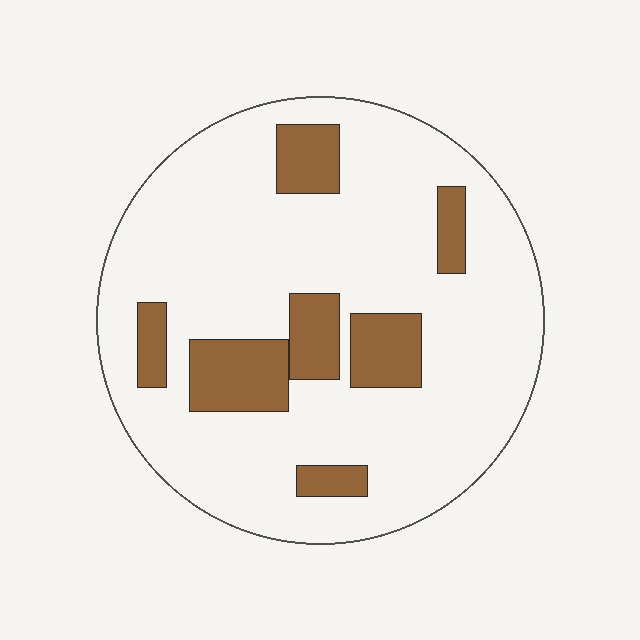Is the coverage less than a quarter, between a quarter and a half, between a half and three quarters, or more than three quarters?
Less than a quarter.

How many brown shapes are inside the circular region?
7.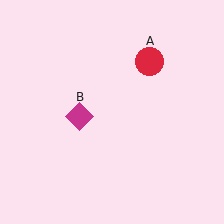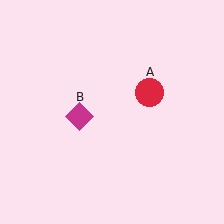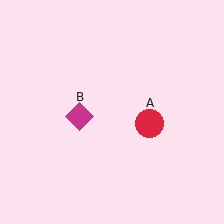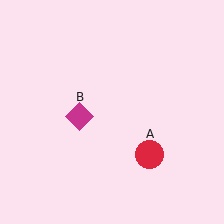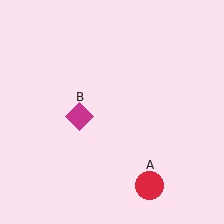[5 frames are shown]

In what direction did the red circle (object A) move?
The red circle (object A) moved down.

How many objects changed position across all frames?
1 object changed position: red circle (object A).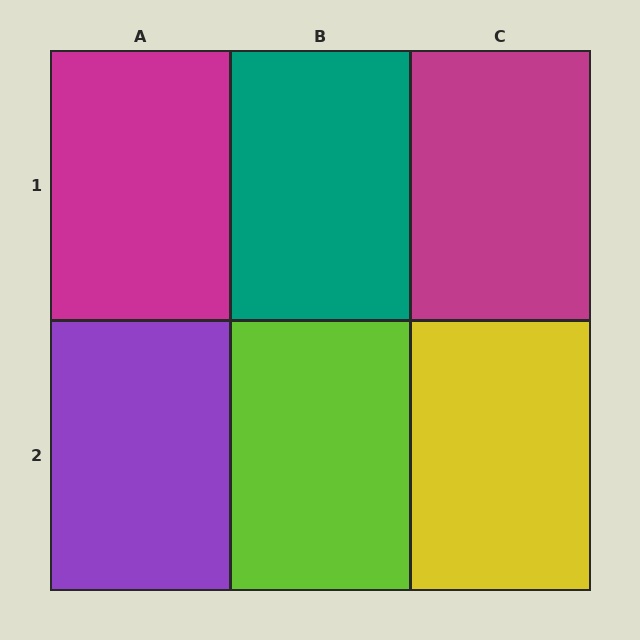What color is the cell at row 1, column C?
Magenta.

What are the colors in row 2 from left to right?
Purple, lime, yellow.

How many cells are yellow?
1 cell is yellow.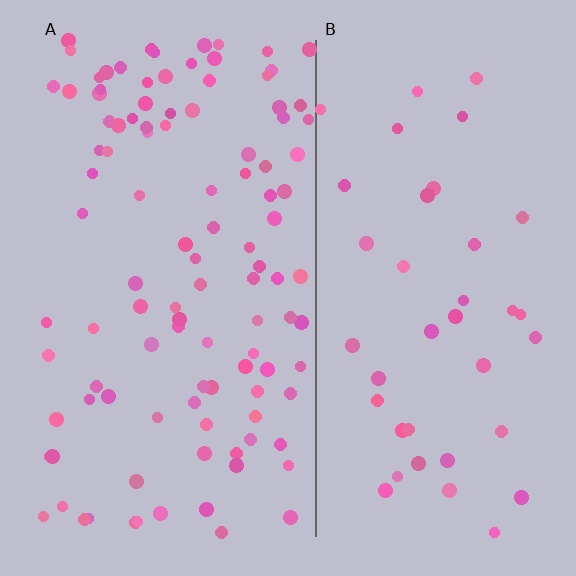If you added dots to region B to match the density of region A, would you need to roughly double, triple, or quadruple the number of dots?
Approximately triple.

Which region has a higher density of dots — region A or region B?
A (the left).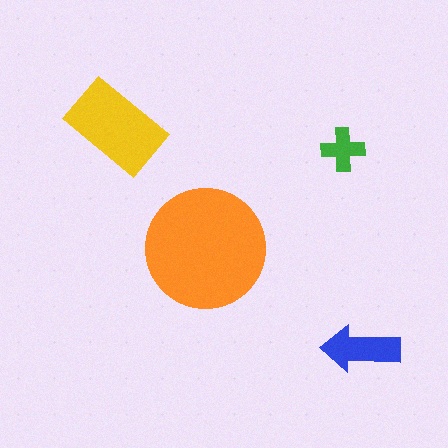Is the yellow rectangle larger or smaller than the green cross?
Larger.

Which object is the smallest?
The green cross.